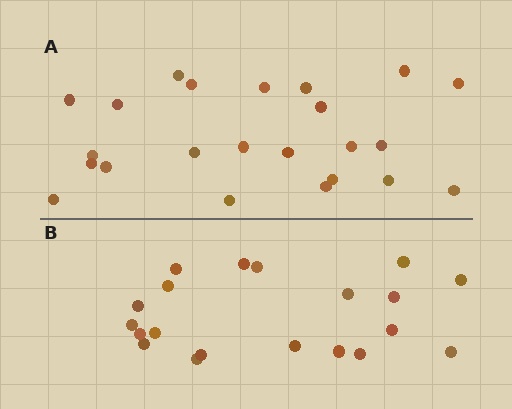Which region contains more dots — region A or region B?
Region A (the top region) has more dots.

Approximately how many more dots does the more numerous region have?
Region A has just a few more — roughly 2 or 3 more dots than region B.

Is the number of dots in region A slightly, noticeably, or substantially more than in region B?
Region A has only slightly more — the two regions are fairly close. The ratio is roughly 1.1 to 1.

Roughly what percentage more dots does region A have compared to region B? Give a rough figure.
About 15% more.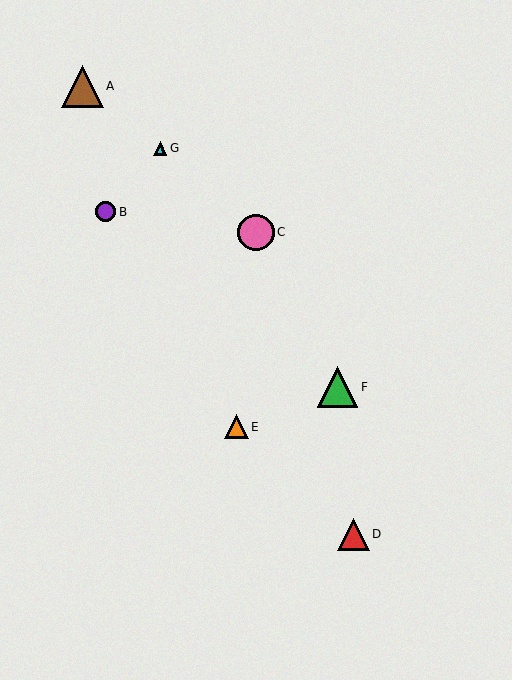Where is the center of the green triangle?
The center of the green triangle is at (338, 387).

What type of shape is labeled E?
Shape E is an orange triangle.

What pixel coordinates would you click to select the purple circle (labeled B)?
Click at (106, 212) to select the purple circle B.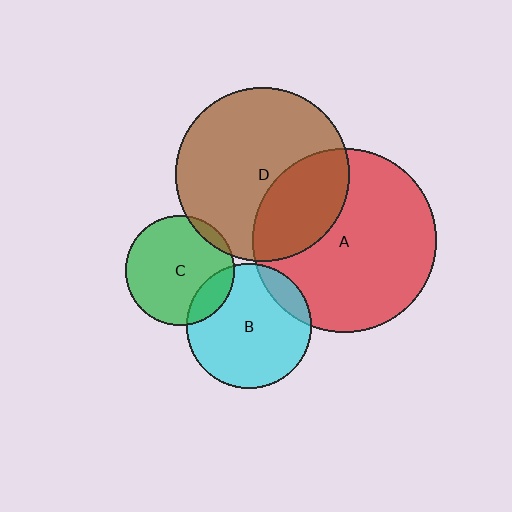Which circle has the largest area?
Circle A (red).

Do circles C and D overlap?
Yes.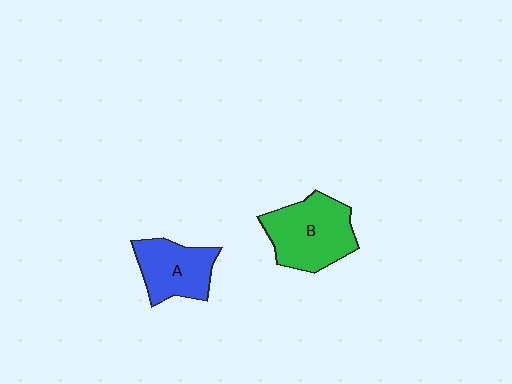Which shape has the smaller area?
Shape A (blue).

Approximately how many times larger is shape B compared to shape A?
Approximately 1.3 times.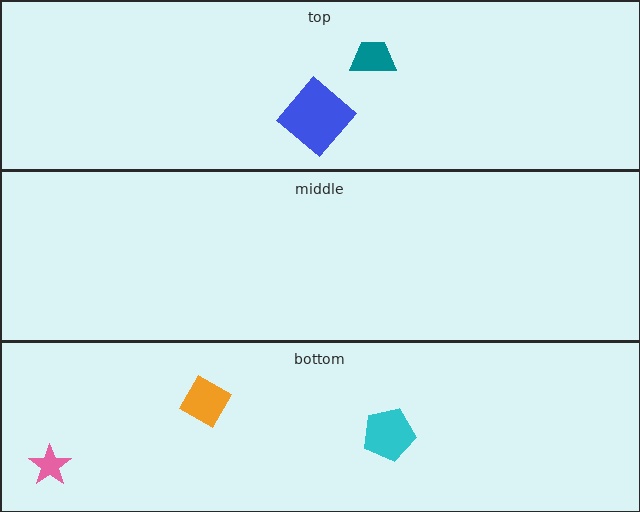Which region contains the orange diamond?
The bottom region.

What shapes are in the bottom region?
The orange diamond, the cyan pentagon, the pink star.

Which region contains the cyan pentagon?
The bottom region.